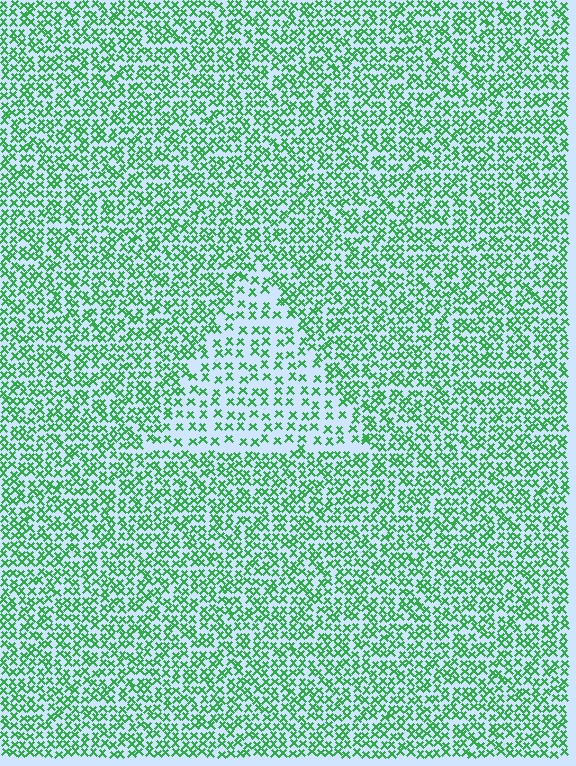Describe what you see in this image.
The image contains small green elements arranged at two different densities. A triangle-shaped region is visible where the elements are less densely packed than the surrounding area.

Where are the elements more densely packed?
The elements are more densely packed outside the triangle boundary.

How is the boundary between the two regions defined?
The boundary is defined by a change in element density (approximately 1.9x ratio). All elements are the same color, size, and shape.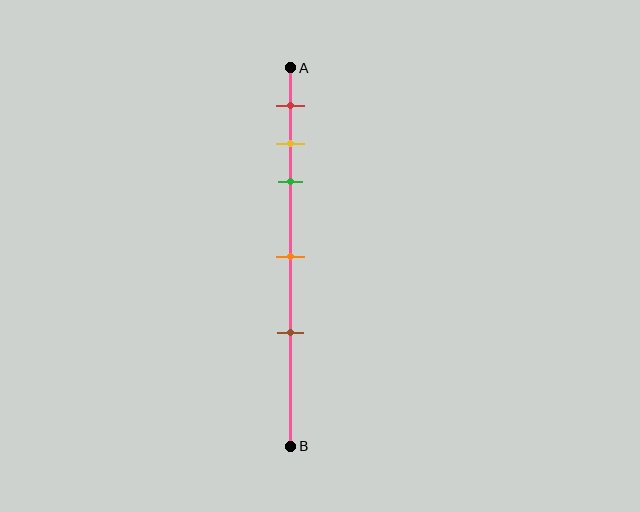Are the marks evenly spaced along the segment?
No, the marks are not evenly spaced.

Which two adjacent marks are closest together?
The yellow and green marks are the closest adjacent pair.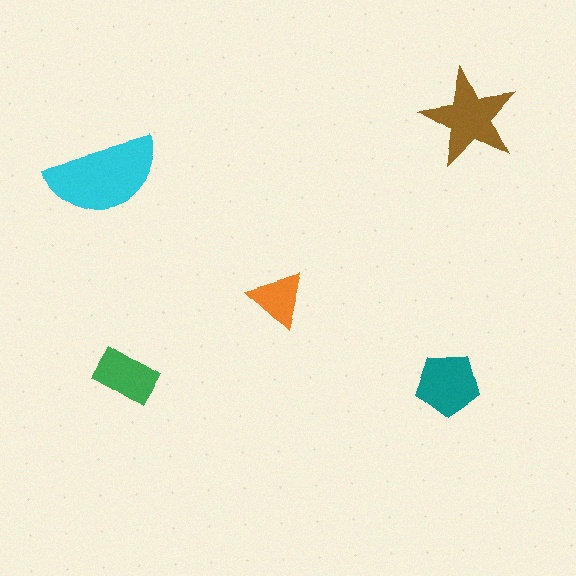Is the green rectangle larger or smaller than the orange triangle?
Larger.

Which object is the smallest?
The orange triangle.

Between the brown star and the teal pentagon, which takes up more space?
The brown star.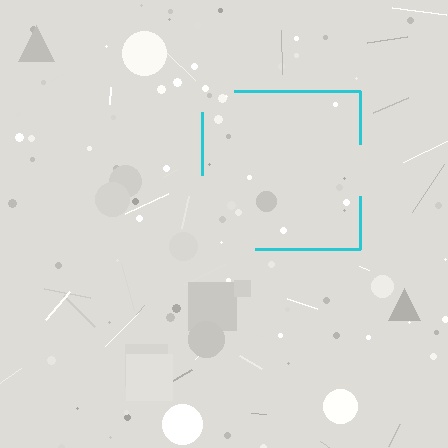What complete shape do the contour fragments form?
The contour fragments form a square.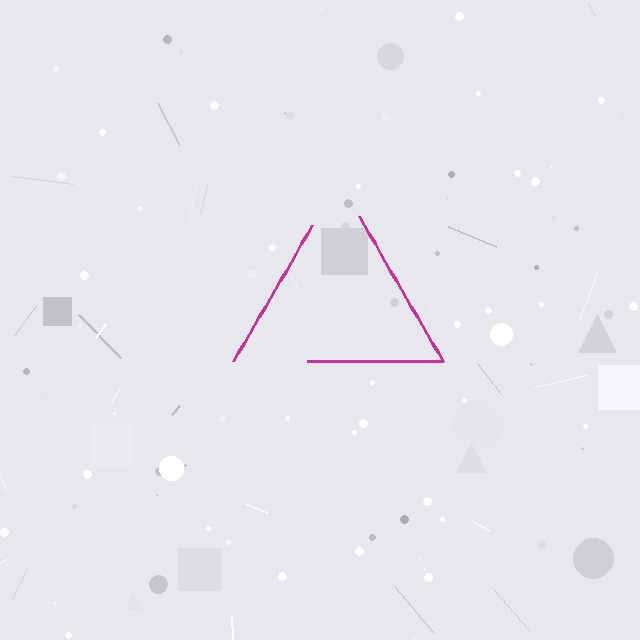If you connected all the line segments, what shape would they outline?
They would outline a triangle.